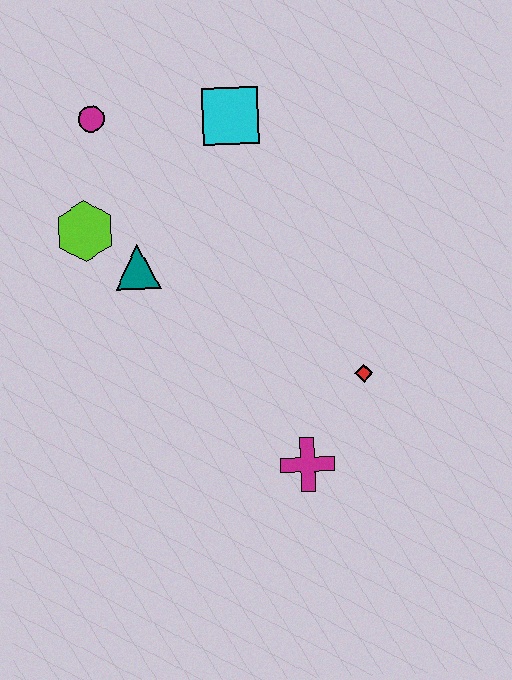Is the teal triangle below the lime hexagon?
Yes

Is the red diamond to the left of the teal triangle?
No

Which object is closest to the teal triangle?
The lime hexagon is closest to the teal triangle.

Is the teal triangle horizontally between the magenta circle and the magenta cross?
Yes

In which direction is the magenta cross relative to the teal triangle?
The magenta cross is below the teal triangle.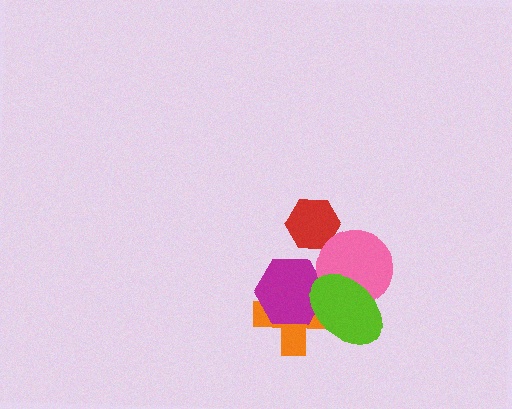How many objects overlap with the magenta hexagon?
2 objects overlap with the magenta hexagon.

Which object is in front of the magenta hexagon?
The lime ellipse is in front of the magenta hexagon.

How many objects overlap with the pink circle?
1 object overlaps with the pink circle.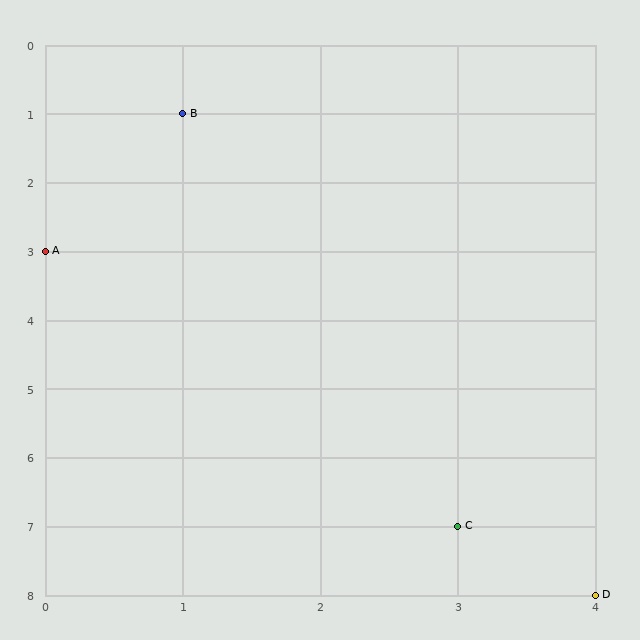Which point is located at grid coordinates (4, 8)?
Point D is at (4, 8).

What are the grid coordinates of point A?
Point A is at grid coordinates (0, 3).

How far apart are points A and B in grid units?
Points A and B are 1 column and 2 rows apart (about 2.2 grid units diagonally).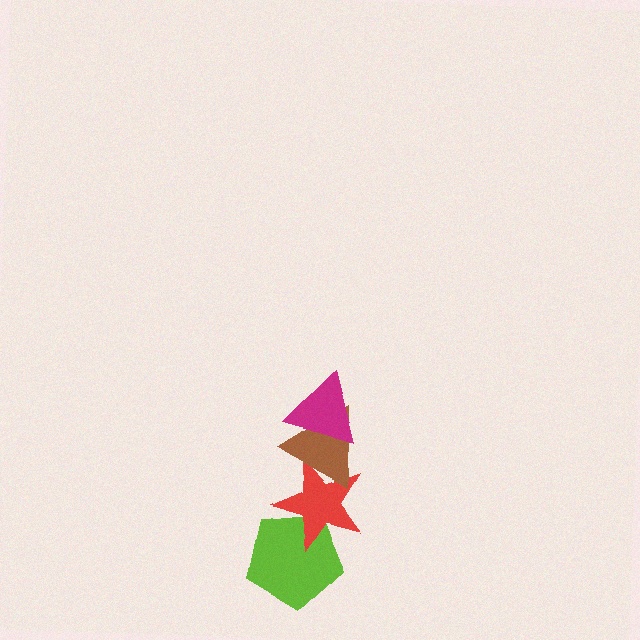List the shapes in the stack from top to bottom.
From top to bottom: the magenta triangle, the brown triangle, the red star, the lime pentagon.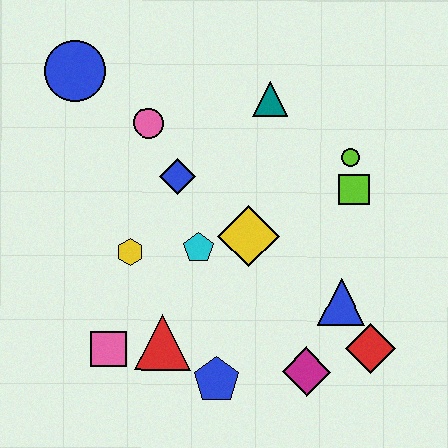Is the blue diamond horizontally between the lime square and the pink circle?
Yes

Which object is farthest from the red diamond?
The blue circle is farthest from the red diamond.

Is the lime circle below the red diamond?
No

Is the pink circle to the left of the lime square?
Yes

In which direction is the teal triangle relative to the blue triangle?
The teal triangle is above the blue triangle.